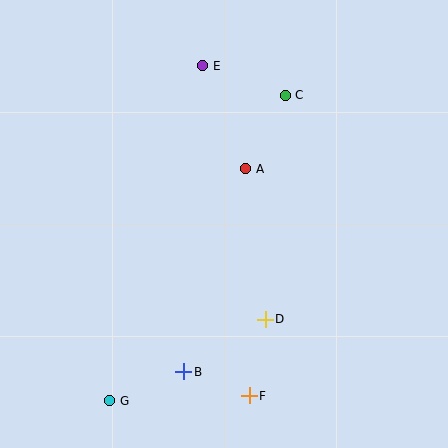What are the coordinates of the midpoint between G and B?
The midpoint between G and B is at (147, 386).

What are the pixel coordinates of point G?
Point G is at (110, 401).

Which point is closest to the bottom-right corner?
Point F is closest to the bottom-right corner.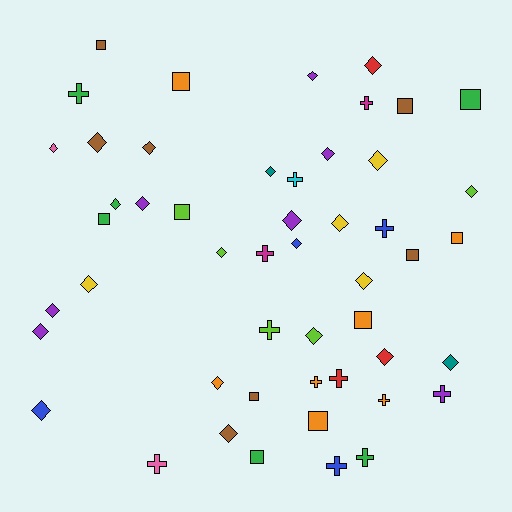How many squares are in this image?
There are 12 squares.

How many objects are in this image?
There are 50 objects.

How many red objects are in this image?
There are 3 red objects.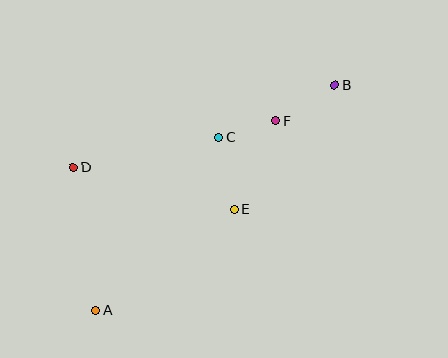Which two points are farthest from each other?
Points A and B are farthest from each other.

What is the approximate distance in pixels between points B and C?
The distance between B and C is approximately 128 pixels.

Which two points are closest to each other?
Points C and F are closest to each other.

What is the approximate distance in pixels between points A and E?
The distance between A and E is approximately 171 pixels.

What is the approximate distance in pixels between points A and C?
The distance between A and C is approximately 212 pixels.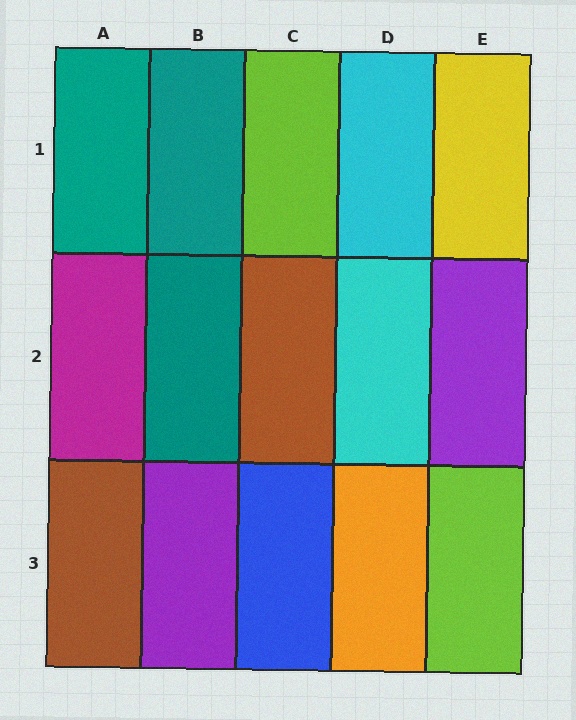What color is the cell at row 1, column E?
Yellow.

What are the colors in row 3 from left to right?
Brown, purple, blue, orange, lime.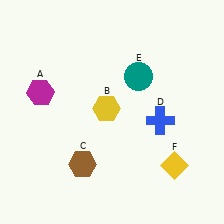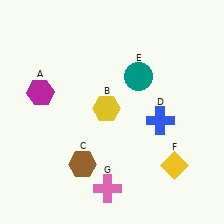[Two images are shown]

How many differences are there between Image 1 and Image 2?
There is 1 difference between the two images.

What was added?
A pink cross (G) was added in Image 2.